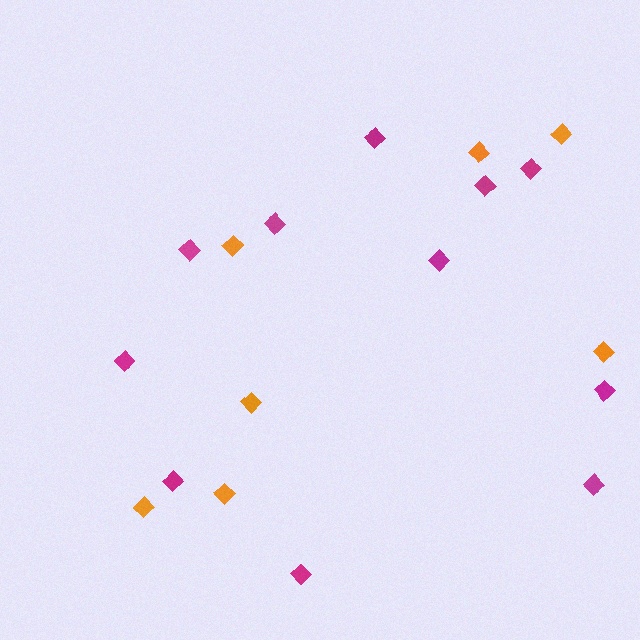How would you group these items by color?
There are 2 groups: one group of orange diamonds (7) and one group of magenta diamonds (11).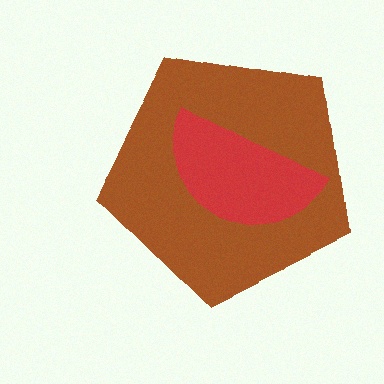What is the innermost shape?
The red semicircle.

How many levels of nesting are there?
2.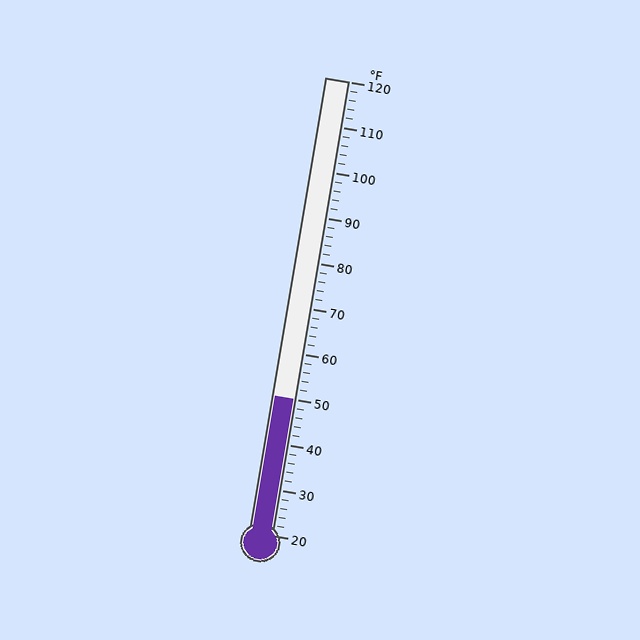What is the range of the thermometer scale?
The thermometer scale ranges from 20°F to 120°F.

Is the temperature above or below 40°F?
The temperature is above 40°F.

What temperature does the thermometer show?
The thermometer shows approximately 50°F.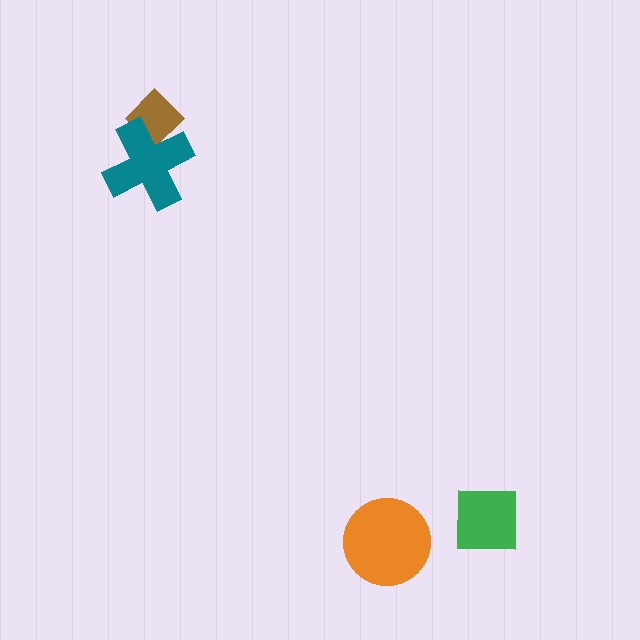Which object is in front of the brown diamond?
The teal cross is in front of the brown diamond.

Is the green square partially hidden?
No, no other shape covers it.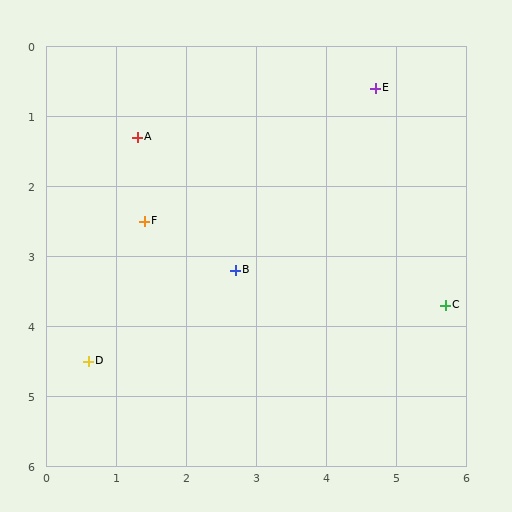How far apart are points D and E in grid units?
Points D and E are about 5.7 grid units apart.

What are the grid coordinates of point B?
Point B is at approximately (2.7, 3.2).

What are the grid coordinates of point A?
Point A is at approximately (1.3, 1.3).